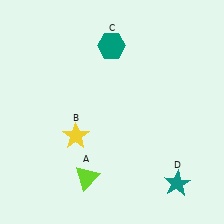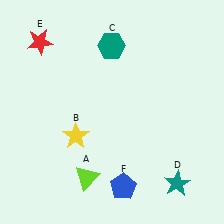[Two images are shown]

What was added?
A red star (E), a blue pentagon (F) were added in Image 2.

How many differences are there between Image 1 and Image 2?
There are 2 differences between the two images.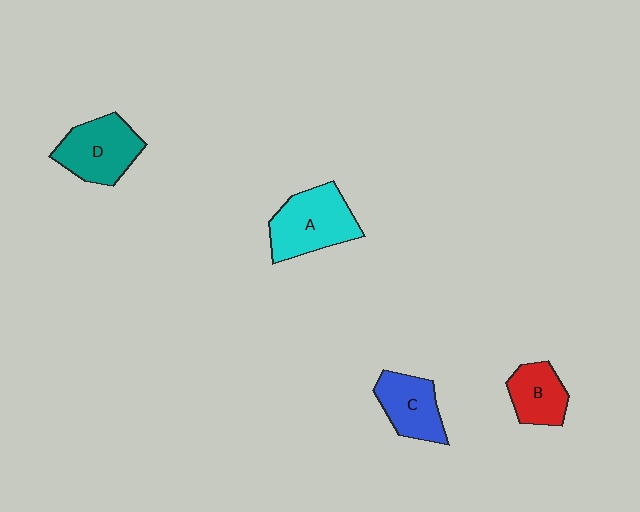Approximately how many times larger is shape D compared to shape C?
Approximately 1.2 times.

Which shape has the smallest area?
Shape B (red).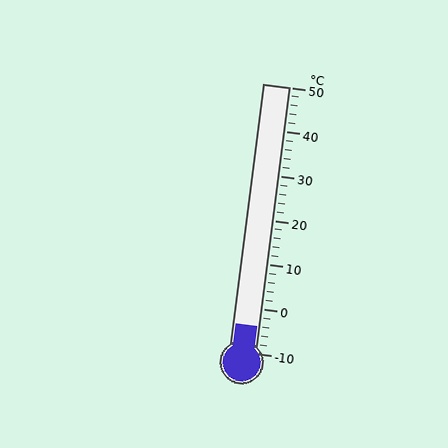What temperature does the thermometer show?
The thermometer shows approximately -4°C.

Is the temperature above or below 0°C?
The temperature is below 0°C.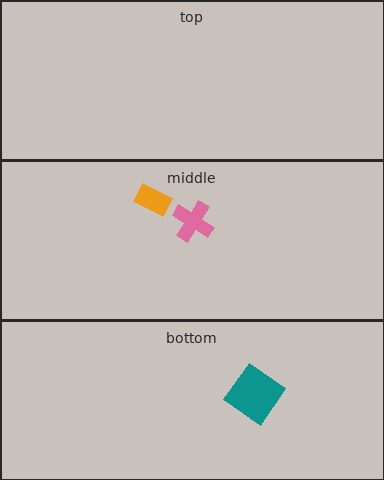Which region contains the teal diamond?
The bottom region.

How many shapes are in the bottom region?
1.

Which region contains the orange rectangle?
The middle region.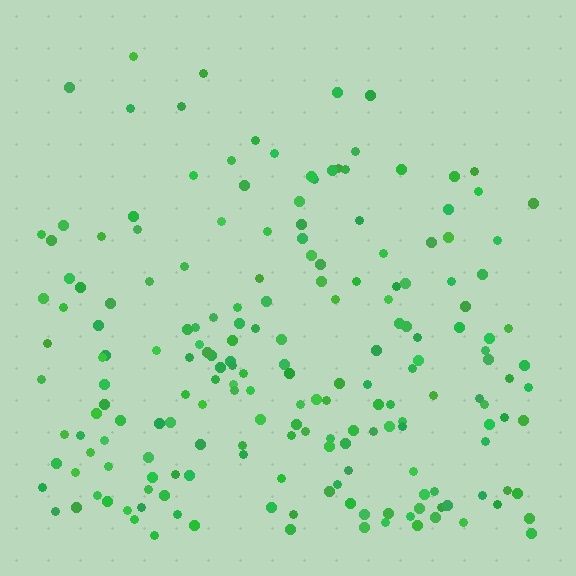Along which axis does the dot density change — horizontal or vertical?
Vertical.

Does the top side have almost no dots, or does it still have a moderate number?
Still a moderate number, just noticeably fewer than the bottom.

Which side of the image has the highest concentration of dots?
The bottom.